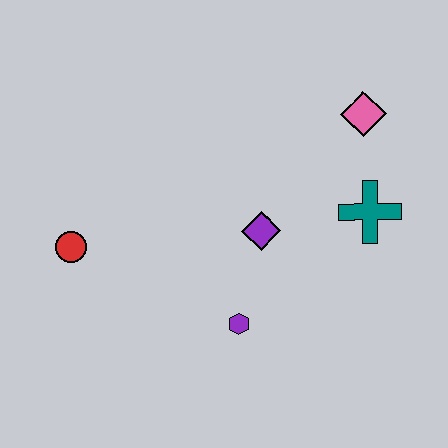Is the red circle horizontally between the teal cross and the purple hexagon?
No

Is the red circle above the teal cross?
No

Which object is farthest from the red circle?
The pink diamond is farthest from the red circle.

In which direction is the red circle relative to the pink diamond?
The red circle is to the left of the pink diamond.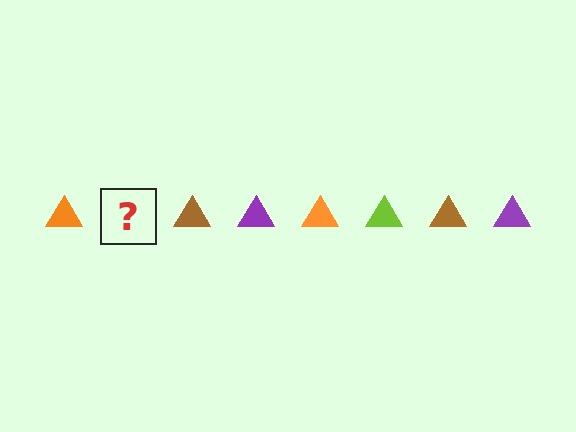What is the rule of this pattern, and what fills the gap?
The rule is that the pattern cycles through orange, lime, brown, purple triangles. The gap should be filled with a lime triangle.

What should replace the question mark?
The question mark should be replaced with a lime triangle.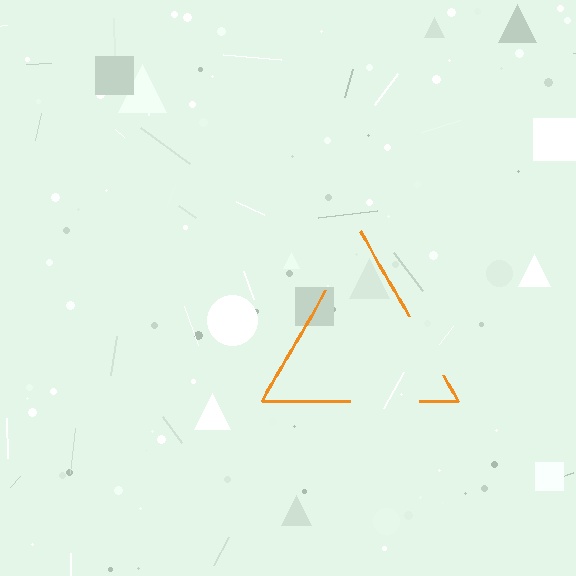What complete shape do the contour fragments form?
The contour fragments form a triangle.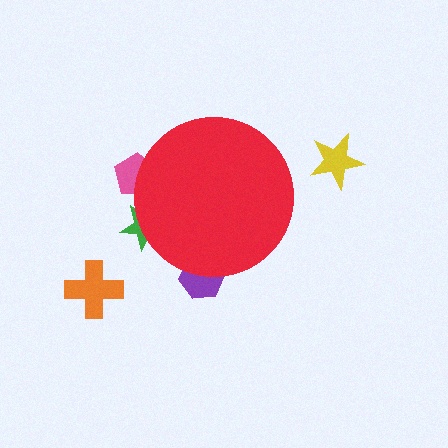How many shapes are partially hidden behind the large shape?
3 shapes are partially hidden.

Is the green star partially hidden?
Yes, the green star is partially hidden behind the red circle.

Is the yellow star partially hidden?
No, the yellow star is fully visible.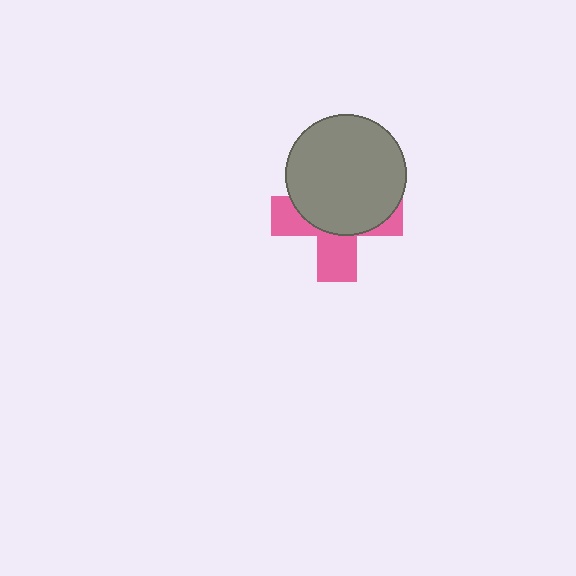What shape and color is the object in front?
The object in front is a gray circle.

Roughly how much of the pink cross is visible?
A small part of it is visible (roughly 42%).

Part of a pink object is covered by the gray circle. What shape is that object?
It is a cross.